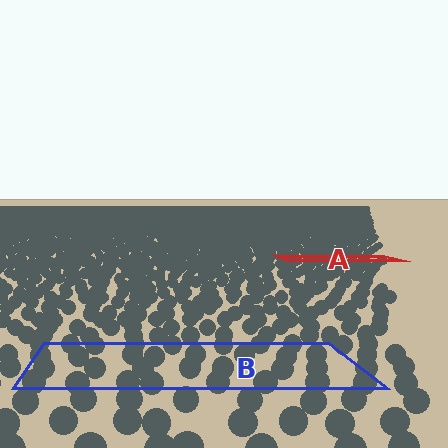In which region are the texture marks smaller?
The texture marks are smaller in region A, because it is farther away.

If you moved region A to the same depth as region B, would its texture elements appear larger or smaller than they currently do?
They would appear larger. At a closer depth, the same texture elements are projected at a bigger on-screen size.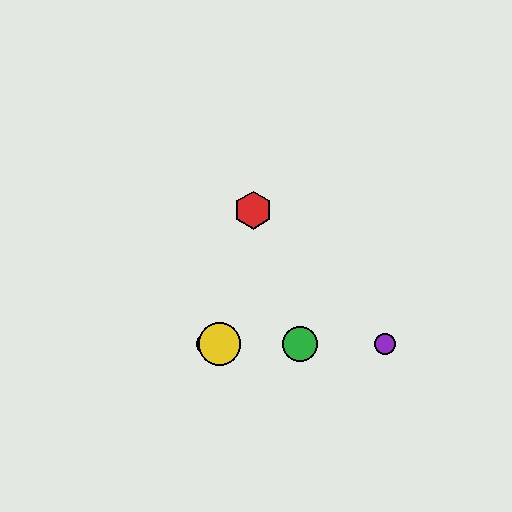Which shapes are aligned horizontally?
The blue circle, the green circle, the yellow circle, the purple circle are aligned horizontally.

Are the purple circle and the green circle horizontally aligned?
Yes, both are at y≈344.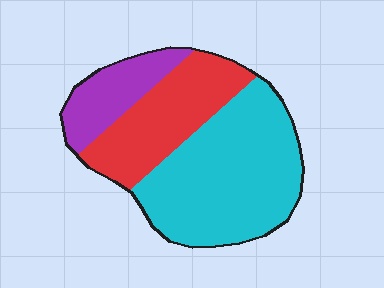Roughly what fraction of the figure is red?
Red covers about 30% of the figure.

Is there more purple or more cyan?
Cyan.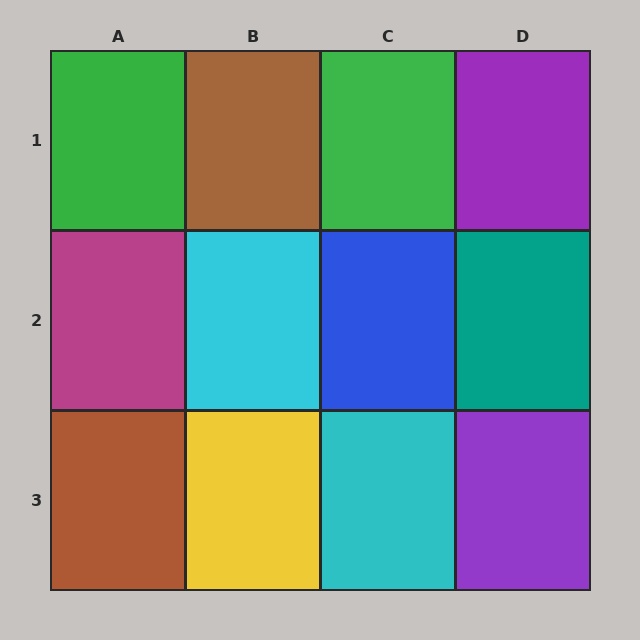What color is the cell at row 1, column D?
Purple.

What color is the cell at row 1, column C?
Green.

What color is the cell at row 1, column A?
Green.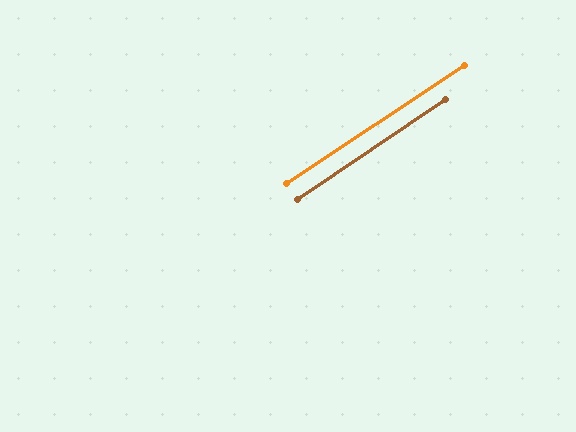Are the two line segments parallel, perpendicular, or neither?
Parallel — their directions differ by only 0.3°.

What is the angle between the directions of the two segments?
Approximately 0 degrees.